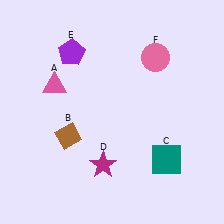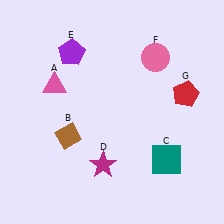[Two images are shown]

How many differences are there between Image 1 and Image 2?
There is 1 difference between the two images.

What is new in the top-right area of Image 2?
A red pentagon (G) was added in the top-right area of Image 2.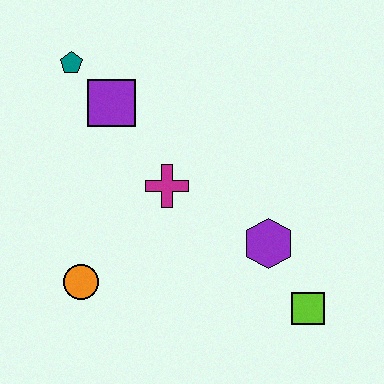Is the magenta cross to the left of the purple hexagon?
Yes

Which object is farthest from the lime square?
The teal pentagon is farthest from the lime square.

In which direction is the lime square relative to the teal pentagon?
The lime square is below the teal pentagon.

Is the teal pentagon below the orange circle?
No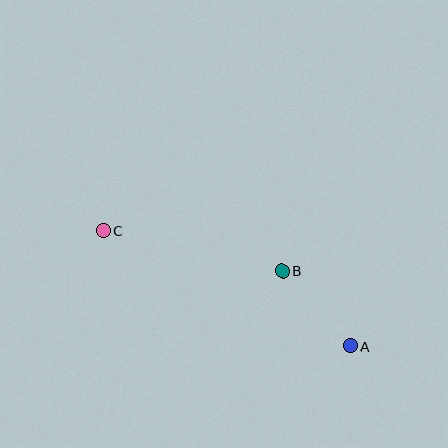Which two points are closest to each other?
Points A and B are closest to each other.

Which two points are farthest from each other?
Points A and C are farthest from each other.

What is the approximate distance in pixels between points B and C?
The distance between B and C is approximately 183 pixels.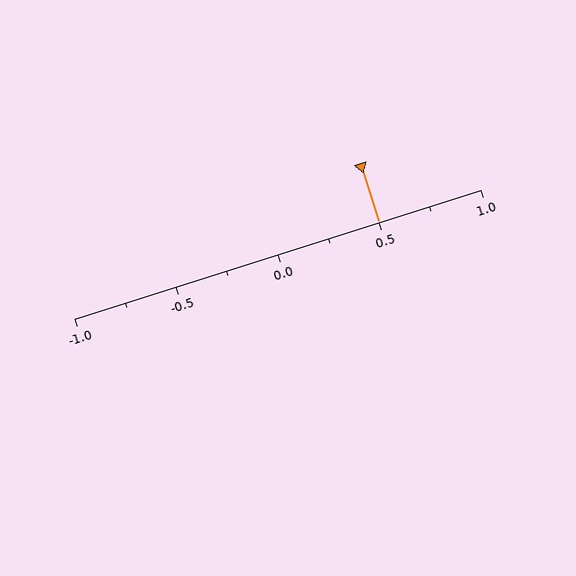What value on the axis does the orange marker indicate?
The marker indicates approximately 0.5.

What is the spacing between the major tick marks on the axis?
The major ticks are spaced 0.5 apart.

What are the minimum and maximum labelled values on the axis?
The axis runs from -1.0 to 1.0.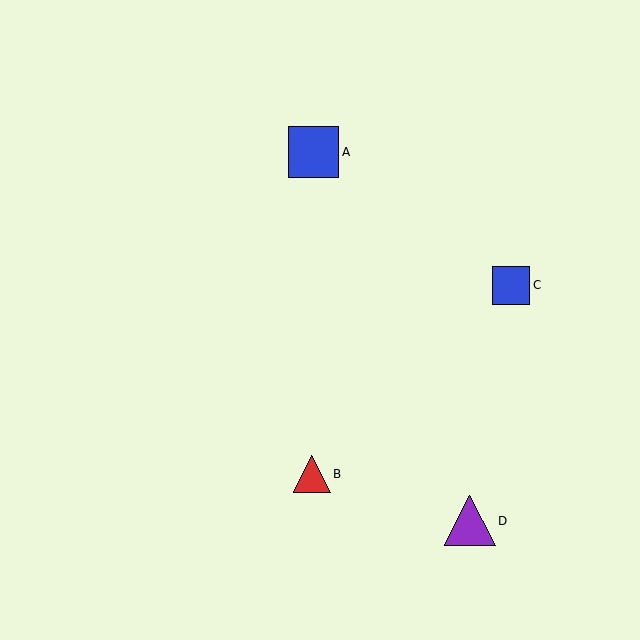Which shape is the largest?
The blue square (labeled A) is the largest.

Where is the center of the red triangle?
The center of the red triangle is at (312, 474).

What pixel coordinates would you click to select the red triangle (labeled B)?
Click at (312, 474) to select the red triangle B.